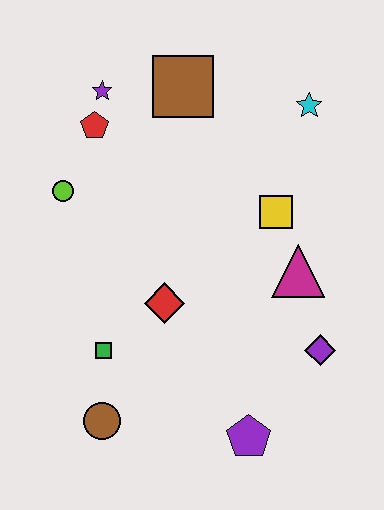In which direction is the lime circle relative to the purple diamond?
The lime circle is to the left of the purple diamond.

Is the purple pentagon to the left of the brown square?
No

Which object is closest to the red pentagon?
The purple star is closest to the red pentagon.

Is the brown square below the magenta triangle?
No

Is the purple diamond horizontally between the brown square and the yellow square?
No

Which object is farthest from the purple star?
The purple pentagon is farthest from the purple star.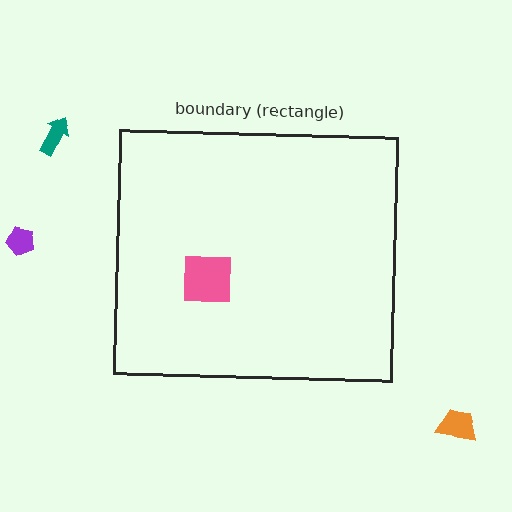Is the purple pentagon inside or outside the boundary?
Outside.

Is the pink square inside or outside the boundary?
Inside.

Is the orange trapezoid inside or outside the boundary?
Outside.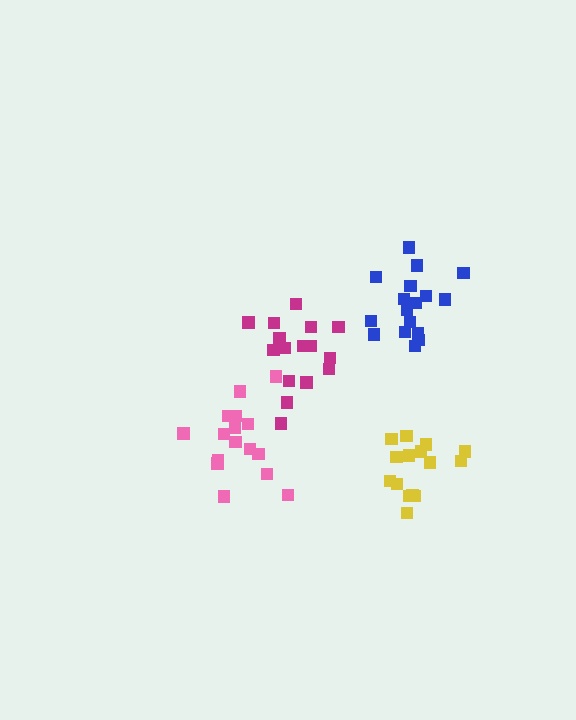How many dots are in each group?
Group 1: 16 dots, Group 2: 15 dots, Group 3: 17 dots, Group 4: 16 dots (64 total).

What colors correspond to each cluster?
The clusters are colored: magenta, yellow, blue, pink.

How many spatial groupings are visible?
There are 4 spatial groupings.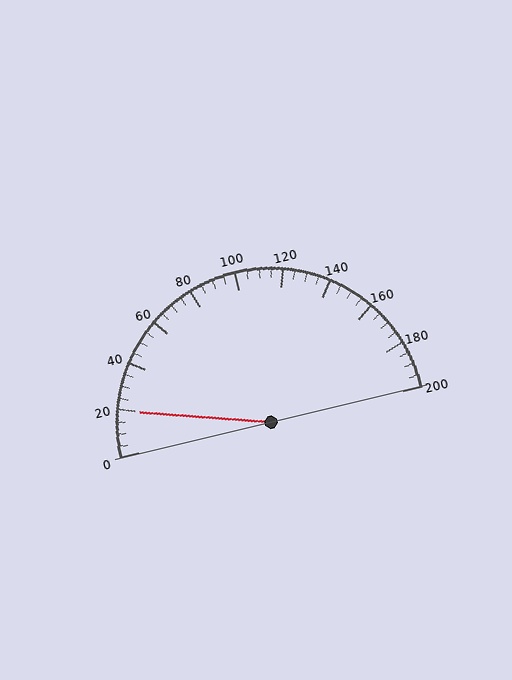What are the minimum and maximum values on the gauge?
The gauge ranges from 0 to 200.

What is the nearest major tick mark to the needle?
The nearest major tick mark is 20.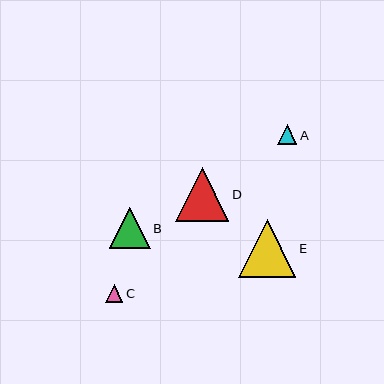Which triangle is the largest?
Triangle E is the largest with a size of approximately 58 pixels.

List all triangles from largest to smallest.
From largest to smallest: E, D, B, A, C.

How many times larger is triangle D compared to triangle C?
Triangle D is approximately 3.1 times the size of triangle C.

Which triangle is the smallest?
Triangle C is the smallest with a size of approximately 17 pixels.